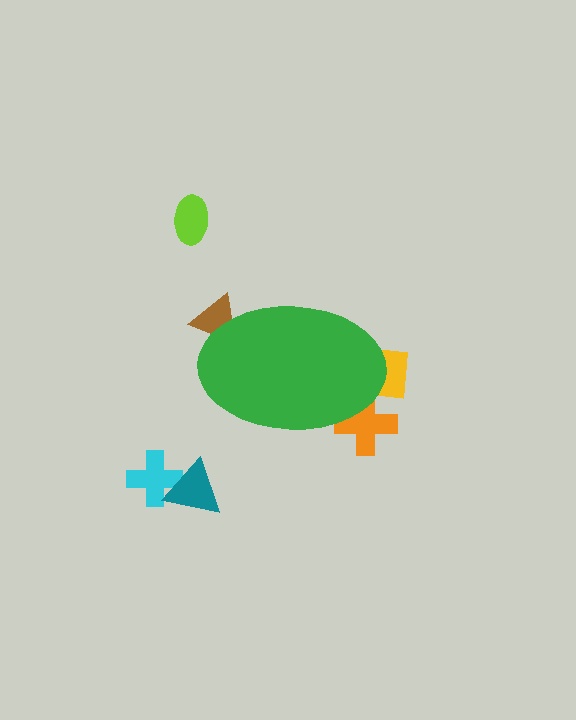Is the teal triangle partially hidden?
No, the teal triangle is fully visible.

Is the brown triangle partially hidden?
Yes, the brown triangle is partially hidden behind the green ellipse.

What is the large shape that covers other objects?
A green ellipse.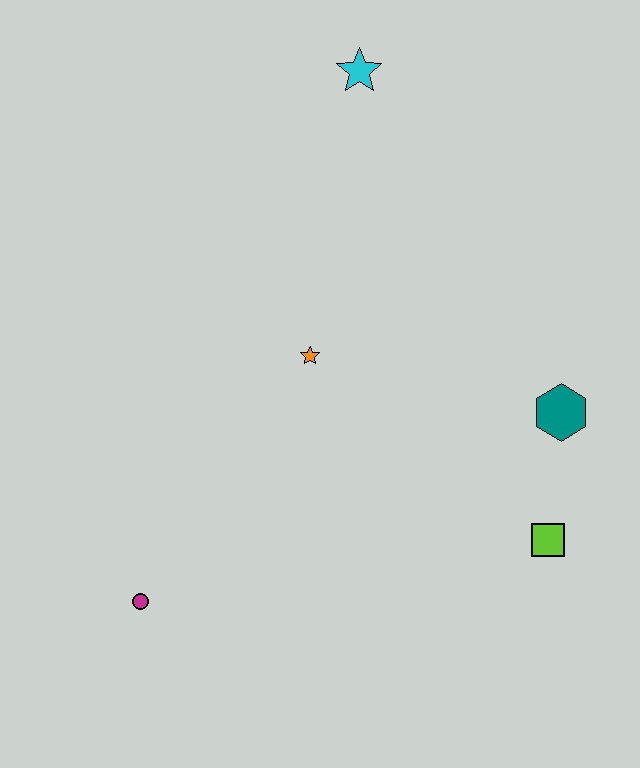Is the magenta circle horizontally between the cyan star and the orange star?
No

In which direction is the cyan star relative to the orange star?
The cyan star is above the orange star.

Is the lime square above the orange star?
No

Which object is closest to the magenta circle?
The orange star is closest to the magenta circle.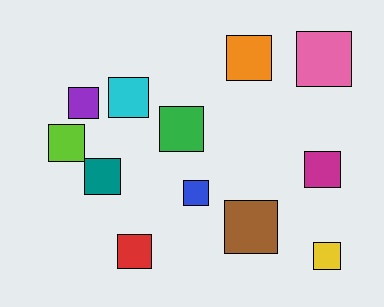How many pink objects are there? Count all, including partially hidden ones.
There is 1 pink object.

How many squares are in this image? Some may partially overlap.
There are 12 squares.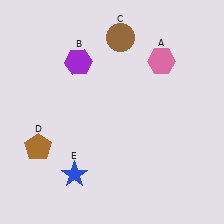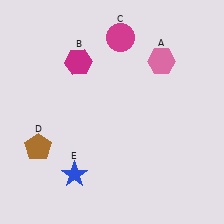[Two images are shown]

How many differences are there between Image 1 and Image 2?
There are 2 differences between the two images.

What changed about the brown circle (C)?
In Image 1, C is brown. In Image 2, it changed to magenta.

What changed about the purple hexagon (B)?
In Image 1, B is purple. In Image 2, it changed to magenta.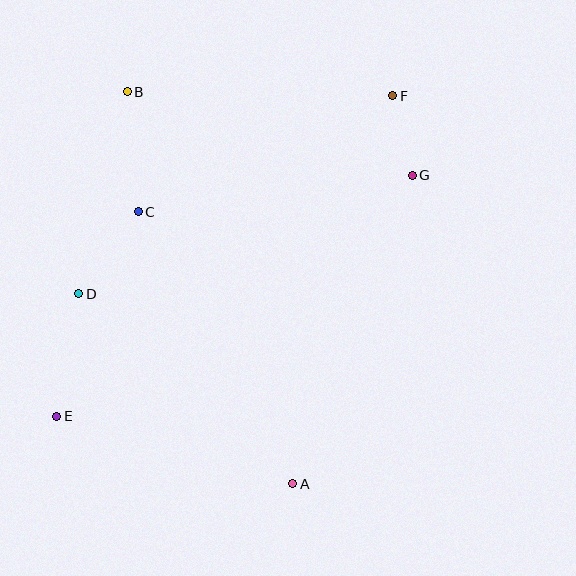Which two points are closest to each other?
Points F and G are closest to each other.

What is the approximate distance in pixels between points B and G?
The distance between B and G is approximately 297 pixels.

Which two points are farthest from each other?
Points E and F are farthest from each other.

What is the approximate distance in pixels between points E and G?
The distance between E and G is approximately 429 pixels.